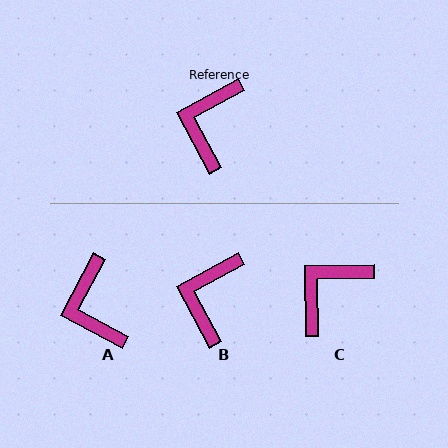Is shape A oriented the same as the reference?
No, it is off by about 34 degrees.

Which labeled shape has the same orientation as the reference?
B.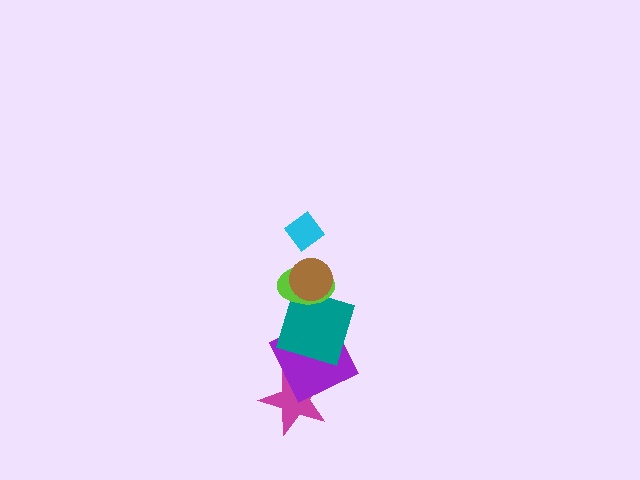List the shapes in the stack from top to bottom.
From top to bottom: the cyan diamond, the brown circle, the lime ellipse, the teal square, the purple square, the magenta star.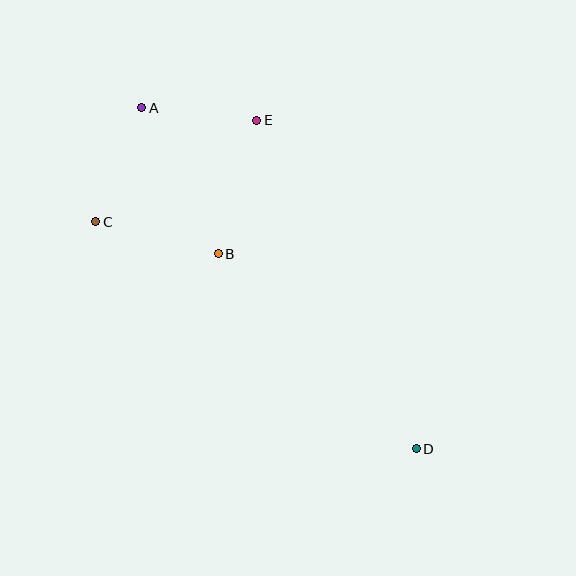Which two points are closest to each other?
Points A and E are closest to each other.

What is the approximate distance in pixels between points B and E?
The distance between B and E is approximately 139 pixels.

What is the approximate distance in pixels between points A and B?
The distance between A and B is approximately 165 pixels.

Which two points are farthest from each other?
Points A and D are farthest from each other.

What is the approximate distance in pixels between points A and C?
The distance between A and C is approximately 123 pixels.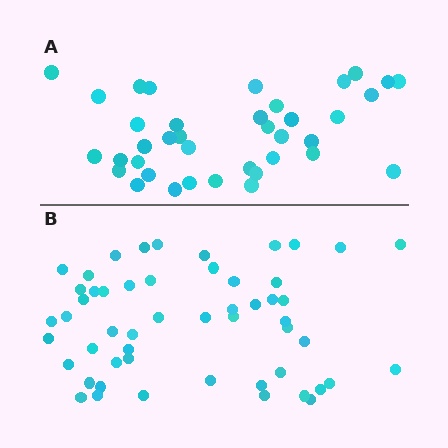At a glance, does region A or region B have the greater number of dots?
Region B (the bottom region) has more dots.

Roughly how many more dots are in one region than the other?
Region B has approximately 15 more dots than region A.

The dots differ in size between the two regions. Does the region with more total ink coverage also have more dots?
No. Region A has more total ink coverage because its dots are larger, but region B actually contains more individual dots. Total area can be misleading — the number of items is what matters here.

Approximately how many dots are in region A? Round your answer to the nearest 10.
About 40 dots. (The exact count is 38, which rounds to 40.)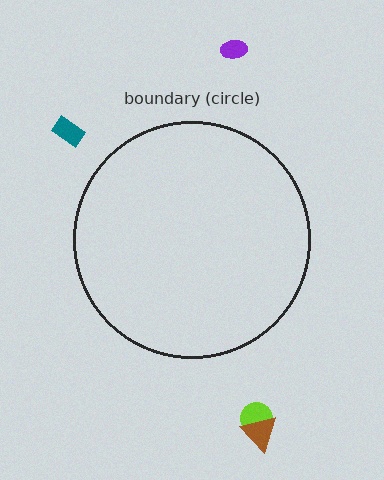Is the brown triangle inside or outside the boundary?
Outside.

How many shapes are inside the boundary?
0 inside, 4 outside.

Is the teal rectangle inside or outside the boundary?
Outside.